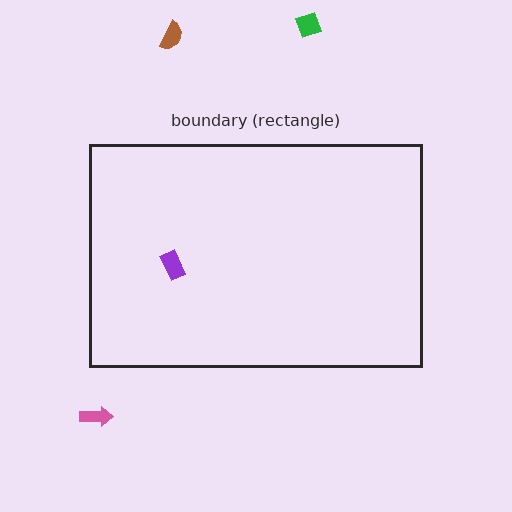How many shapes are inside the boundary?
1 inside, 3 outside.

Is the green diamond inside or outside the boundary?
Outside.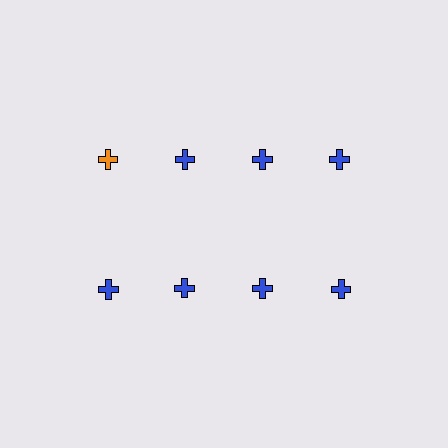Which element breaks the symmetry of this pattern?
The orange cross in the top row, leftmost column breaks the symmetry. All other shapes are blue crosses.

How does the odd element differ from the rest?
It has a different color: orange instead of blue.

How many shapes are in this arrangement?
There are 8 shapes arranged in a grid pattern.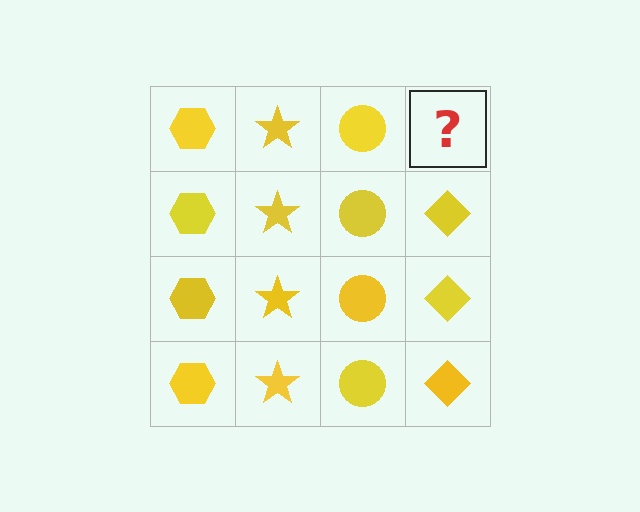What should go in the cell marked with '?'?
The missing cell should contain a yellow diamond.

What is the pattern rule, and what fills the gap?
The rule is that each column has a consistent shape. The gap should be filled with a yellow diamond.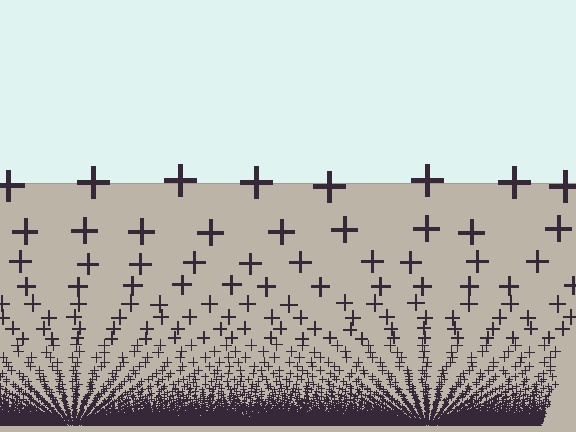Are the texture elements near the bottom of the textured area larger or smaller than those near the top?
Smaller. The gradient is inverted — elements near the bottom are smaller and denser.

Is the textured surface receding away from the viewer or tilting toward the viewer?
The surface appears to tilt toward the viewer. Texture elements get larger and sparser toward the top.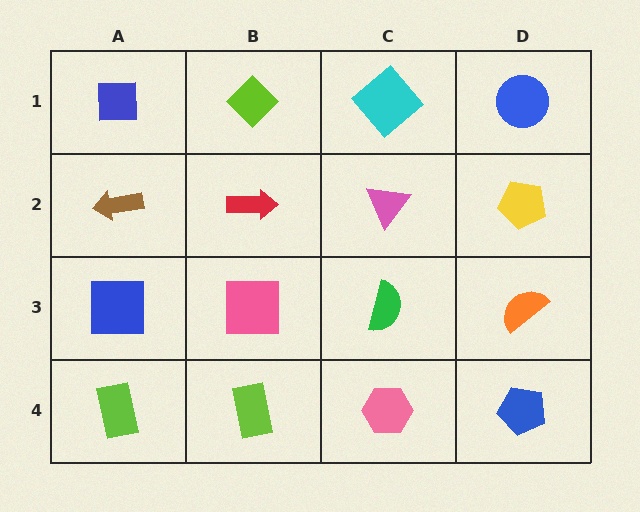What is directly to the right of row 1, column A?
A lime diamond.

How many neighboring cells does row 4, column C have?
3.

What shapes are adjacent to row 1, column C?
A pink triangle (row 2, column C), a lime diamond (row 1, column B), a blue circle (row 1, column D).